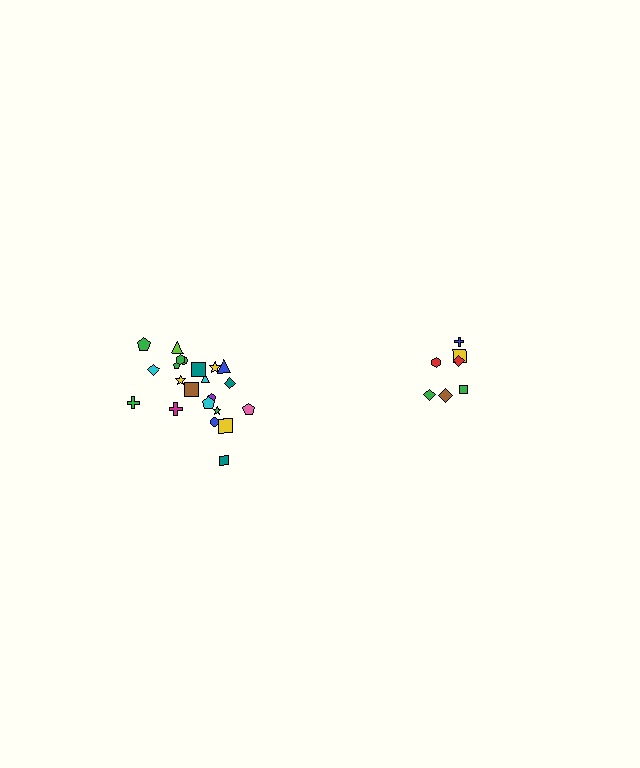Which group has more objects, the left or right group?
The left group.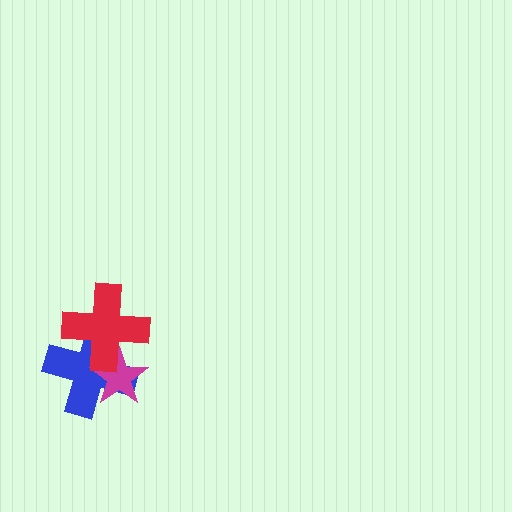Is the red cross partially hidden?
No, no other shape covers it.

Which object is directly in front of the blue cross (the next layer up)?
The magenta star is directly in front of the blue cross.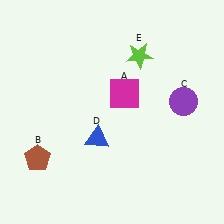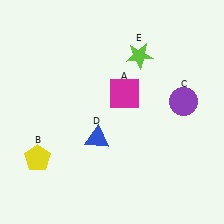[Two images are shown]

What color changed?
The pentagon (B) changed from brown in Image 1 to yellow in Image 2.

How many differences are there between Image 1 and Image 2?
There is 1 difference between the two images.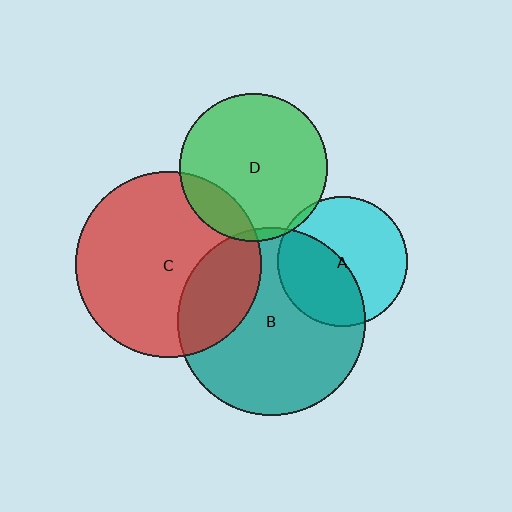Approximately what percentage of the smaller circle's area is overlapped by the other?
Approximately 5%.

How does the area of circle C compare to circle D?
Approximately 1.6 times.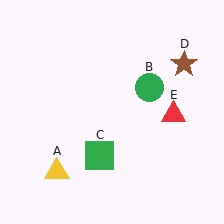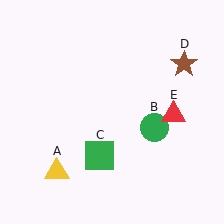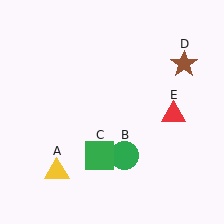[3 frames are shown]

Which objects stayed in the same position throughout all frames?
Yellow triangle (object A) and green square (object C) and brown star (object D) and red triangle (object E) remained stationary.